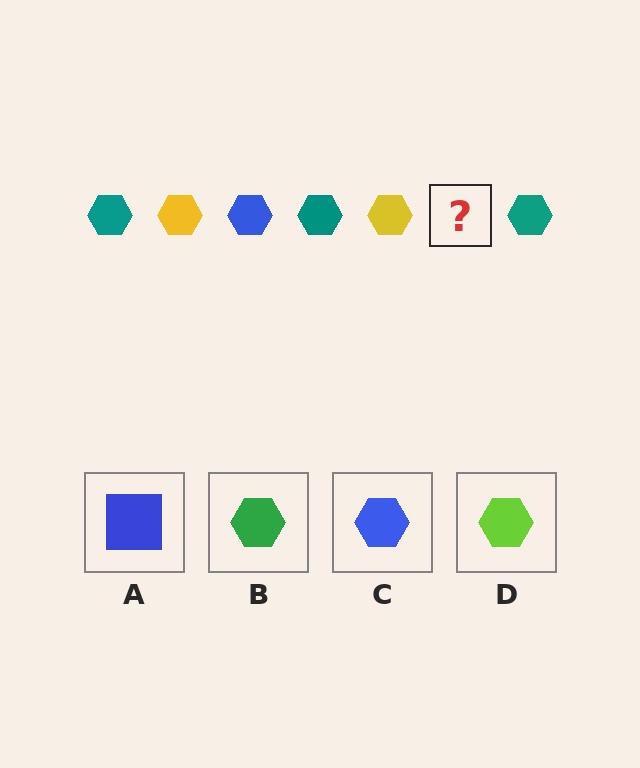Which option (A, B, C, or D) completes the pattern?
C.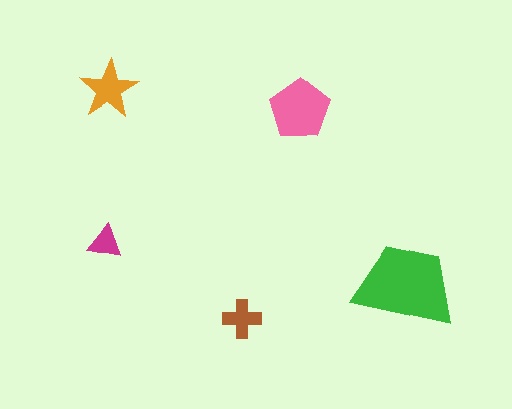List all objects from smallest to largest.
The magenta triangle, the brown cross, the orange star, the pink pentagon, the green trapezoid.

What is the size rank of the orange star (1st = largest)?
3rd.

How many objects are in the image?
There are 5 objects in the image.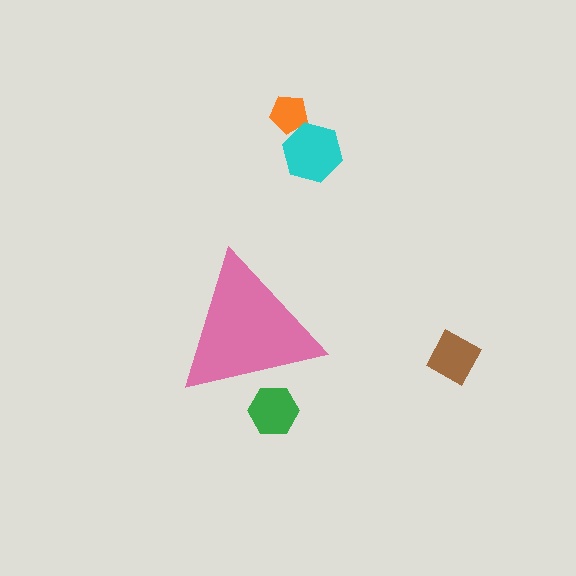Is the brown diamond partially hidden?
No, the brown diamond is fully visible.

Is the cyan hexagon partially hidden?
No, the cyan hexagon is fully visible.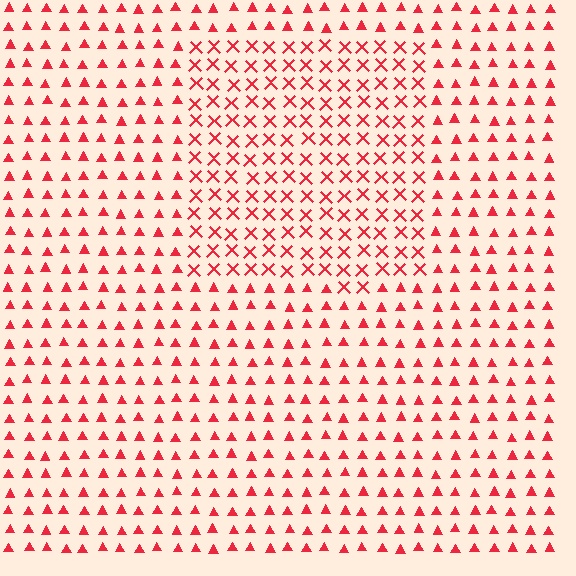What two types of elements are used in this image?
The image uses X marks inside the rectangle region and triangles outside it.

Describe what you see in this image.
The image is filled with small red elements arranged in a uniform grid. A rectangle-shaped region contains X marks, while the surrounding area contains triangles. The boundary is defined purely by the change in element shape.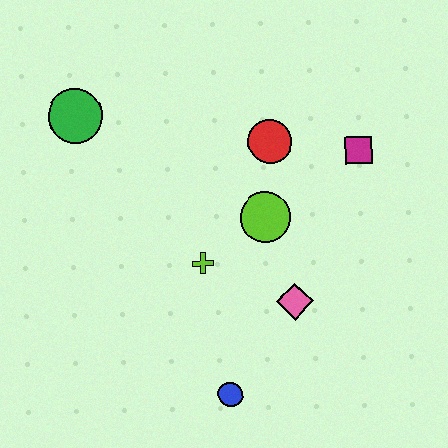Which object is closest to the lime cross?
The lime circle is closest to the lime cross.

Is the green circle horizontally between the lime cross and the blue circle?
No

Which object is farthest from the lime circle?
The green circle is farthest from the lime circle.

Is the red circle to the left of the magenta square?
Yes